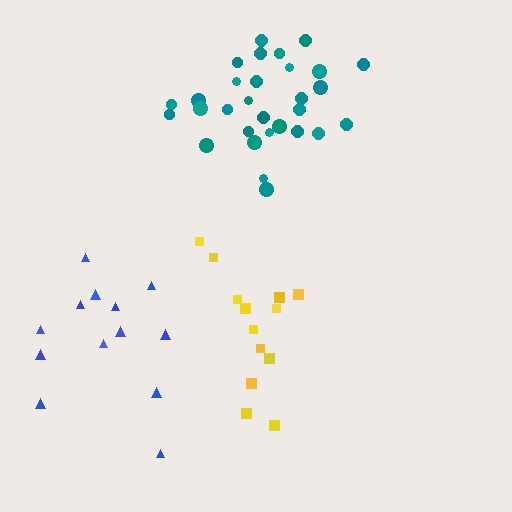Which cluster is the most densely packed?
Teal.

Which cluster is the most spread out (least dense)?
Blue.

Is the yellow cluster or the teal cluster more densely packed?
Teal.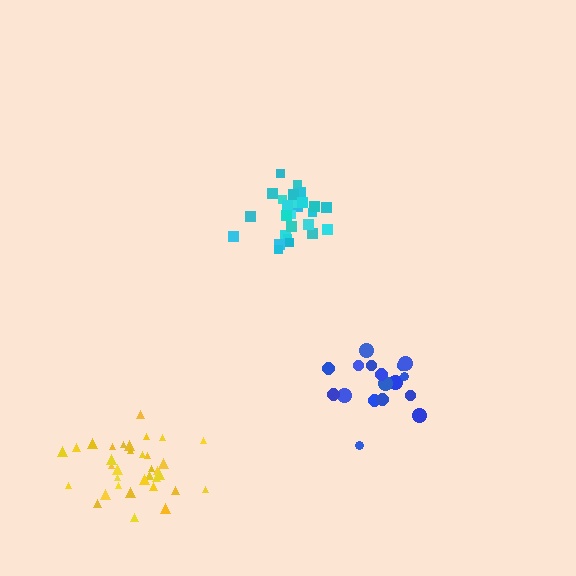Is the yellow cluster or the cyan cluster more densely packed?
Cyan.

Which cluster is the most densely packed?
Cyan.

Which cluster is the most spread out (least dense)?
Blue.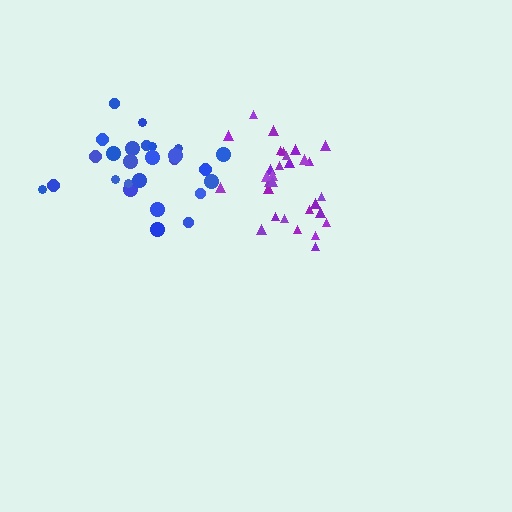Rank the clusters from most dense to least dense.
purple, blue.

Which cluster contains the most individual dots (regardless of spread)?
Purple (30).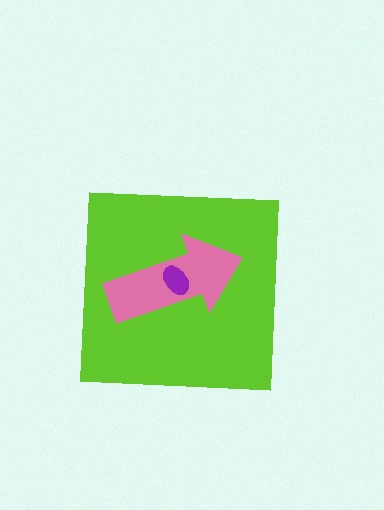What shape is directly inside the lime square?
The pink arrow.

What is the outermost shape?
The lime square.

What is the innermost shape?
The purple ellipse.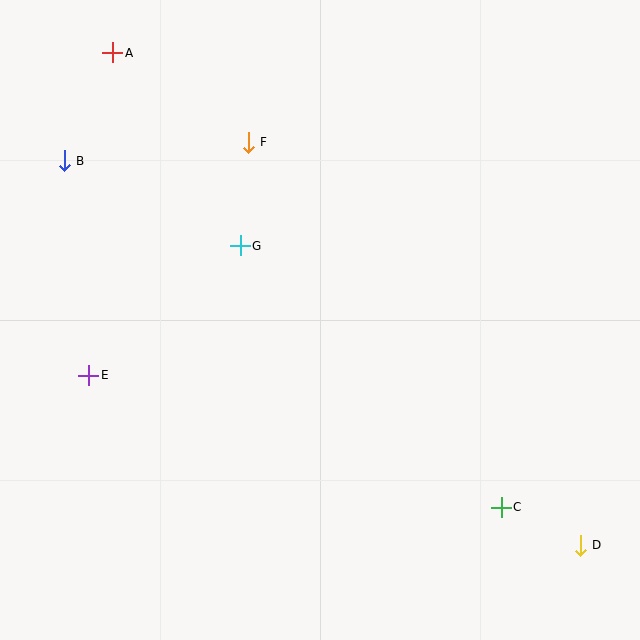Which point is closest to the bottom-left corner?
Point E is closest to the bottom-left corner.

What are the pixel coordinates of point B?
Point B is at (64, 161).